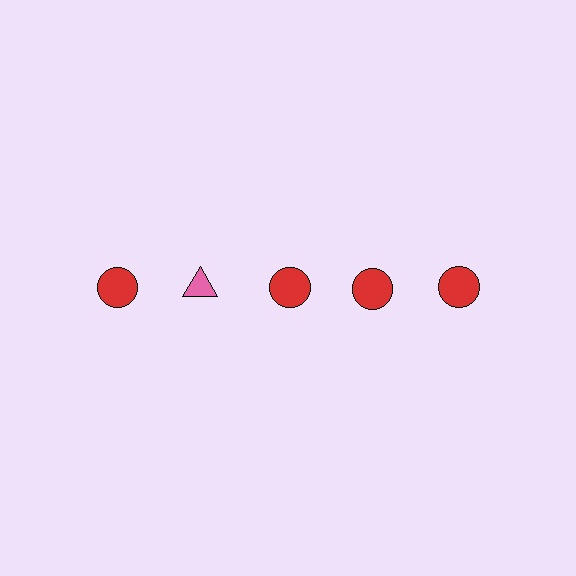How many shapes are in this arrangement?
There are 5 shapes arranged in a grid pattern.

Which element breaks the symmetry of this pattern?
The pink triangle in the top row, second from left column breaks the symmetry. All other shapes are red circles.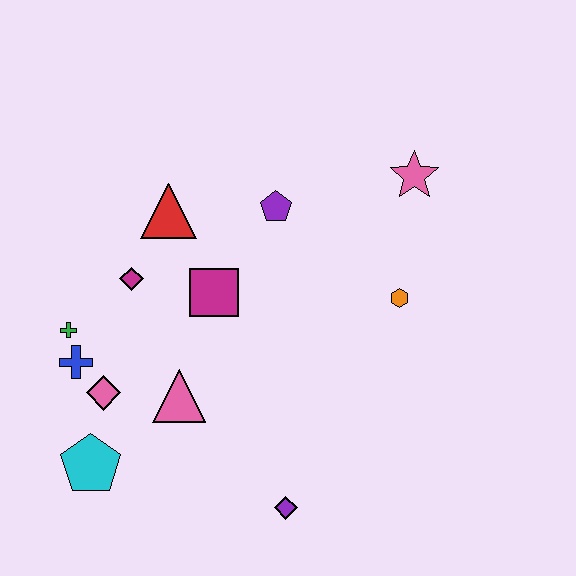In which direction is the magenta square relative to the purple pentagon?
The magenta square is below the purple pentagon.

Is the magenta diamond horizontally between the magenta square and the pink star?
No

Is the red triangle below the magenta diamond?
No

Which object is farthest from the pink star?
The cyan pentagon is farthest from the pink star.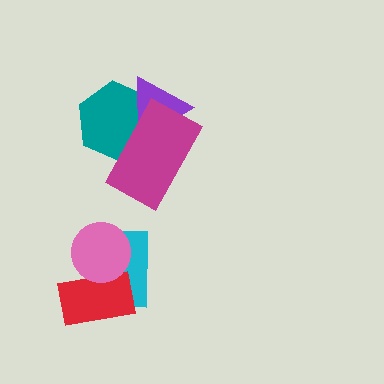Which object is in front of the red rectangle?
The pink circle is in front of the red rectangle.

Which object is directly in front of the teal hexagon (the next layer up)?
The purple triangle is directly in front of the teal hexagon.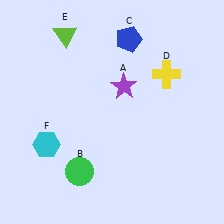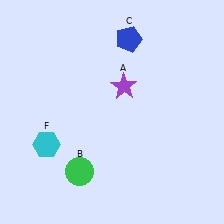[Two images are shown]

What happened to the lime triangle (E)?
The lime triangle (E) was removed in Image 2. It was in the top-left area of Image 1.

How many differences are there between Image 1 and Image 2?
There are 2 differences between the two images.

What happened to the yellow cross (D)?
The yellow cross (D) was removed in Image 2. It was in the top-right area of Image 1.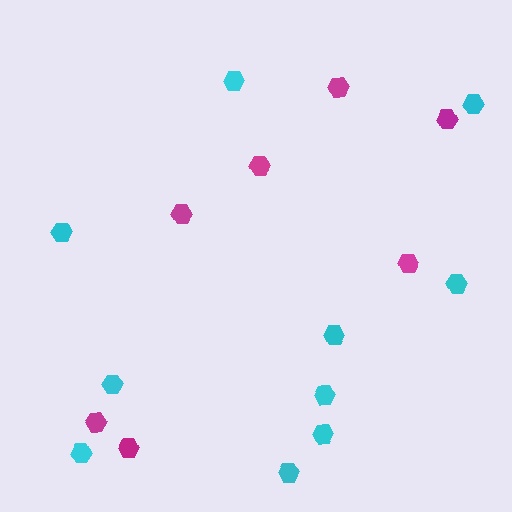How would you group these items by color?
There are 2 groups: one group of magenta hexagons (7) and one group of cyan hexagons (10).